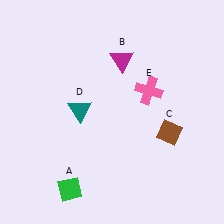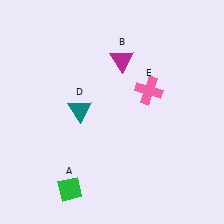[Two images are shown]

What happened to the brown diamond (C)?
The brown diamond (C) was removed in Image 2. It was in the bottom-right area of Image 1.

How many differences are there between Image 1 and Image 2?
There is 1 difference between the two images.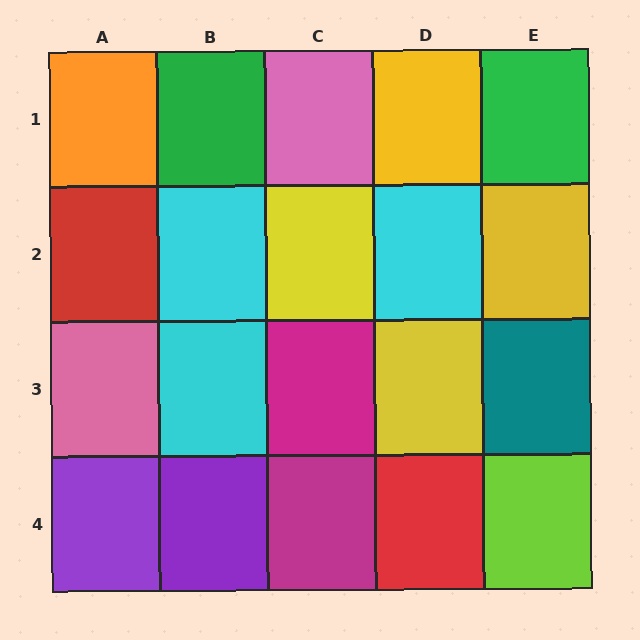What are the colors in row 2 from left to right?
Red, cyan, yellow, cyan, yellow.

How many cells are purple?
2 cells are purple.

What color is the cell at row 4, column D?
Red.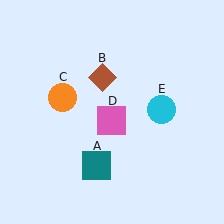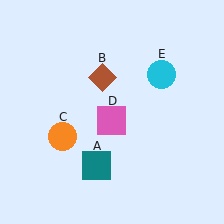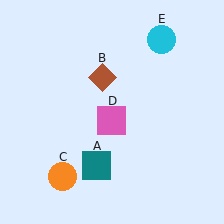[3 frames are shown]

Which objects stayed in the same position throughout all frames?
Teal square (object A) and brown diamond (object B) and pink square (object D) remained stationary.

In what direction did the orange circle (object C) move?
The orange circle (object C) moved down.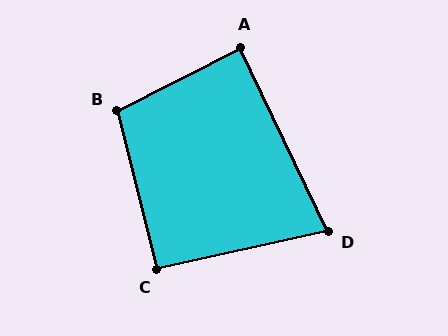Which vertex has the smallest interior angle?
D, at approximately 77 degrees.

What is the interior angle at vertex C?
Approximately 92 degrees (approximately right).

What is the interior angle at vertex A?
Approximately 88 degrees (approximately right).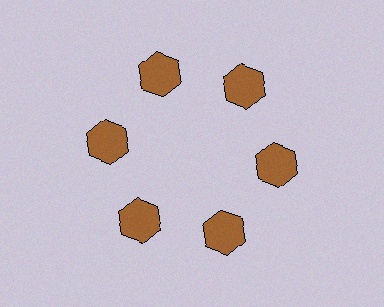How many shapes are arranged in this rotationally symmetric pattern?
There are 6 shapes, arranged in 6 groups of 1.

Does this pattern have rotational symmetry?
Yes, this pattern has 6-fold rotational symmetry. It looks the same after rotating 60 degrees around the center.